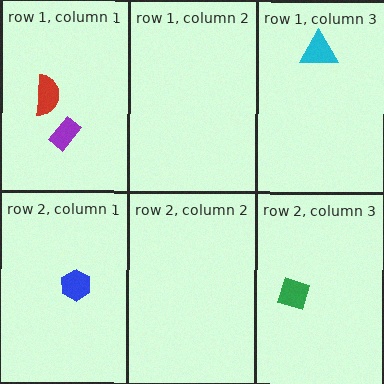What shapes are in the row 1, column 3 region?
The cyan triangle.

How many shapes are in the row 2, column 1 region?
1.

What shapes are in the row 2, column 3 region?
The green diamond.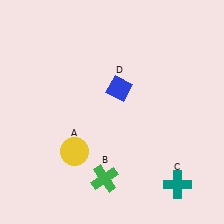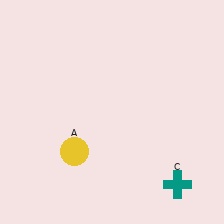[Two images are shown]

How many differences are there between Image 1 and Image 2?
There are 2 differences between the two images.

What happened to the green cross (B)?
The green cross (B) was removed in Image 2. It was in the bottom-left area of Image 1.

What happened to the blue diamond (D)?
The blue diamond (D) was removed in Image 2. It was in the top-right area of Image 1.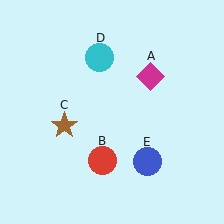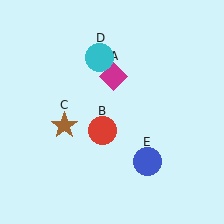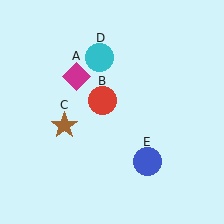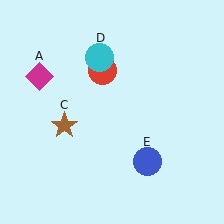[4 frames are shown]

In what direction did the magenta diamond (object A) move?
The magenta diamond (object A) moved left.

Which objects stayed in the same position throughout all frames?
Brown star (object C) and cyan circle (object D) and blue circle (object E) remained stationary.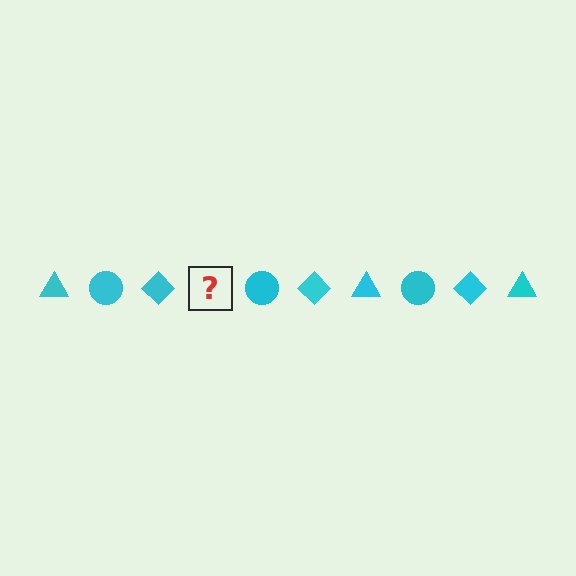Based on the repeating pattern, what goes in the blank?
The blank should be a cyan triangle.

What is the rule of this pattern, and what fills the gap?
The rule is that the pattern cycles through triangle, circle, diamond shapes in cyan. The gap should be filled with a cyan triangle.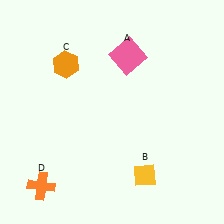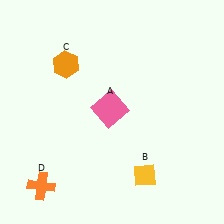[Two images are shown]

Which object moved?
The pink square (A) moved down.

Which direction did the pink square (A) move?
The pink square (A) moved down.